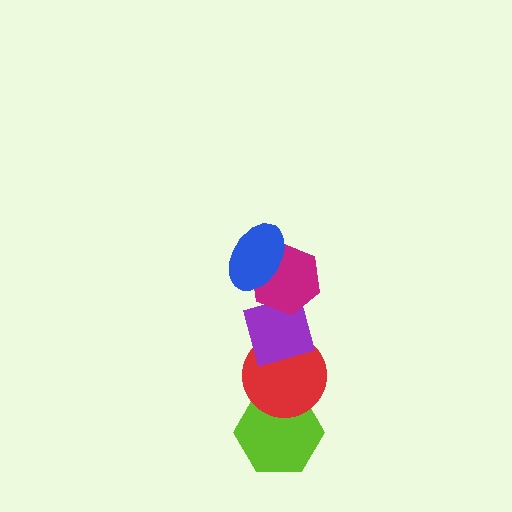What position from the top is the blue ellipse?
The blue ellipse is 1st from the top.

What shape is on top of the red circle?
The purple diamond is on top of the red circle.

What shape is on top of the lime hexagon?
The red circle is on top of the lime hexagon.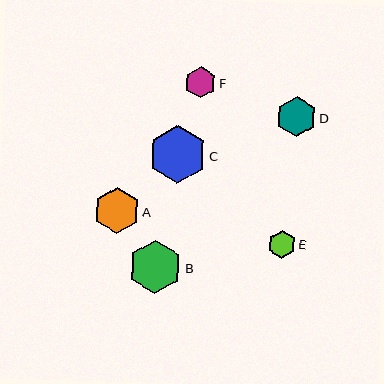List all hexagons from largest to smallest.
From largest to smallest: C, B, A, D, F, E.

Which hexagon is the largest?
Hexagon C is the largest with a size of approximately 58 pixels.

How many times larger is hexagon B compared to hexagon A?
Hexagon B is approximately 1.2 times the size of hexagon A.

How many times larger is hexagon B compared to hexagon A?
Hexagon B is approximately 1.2 times the size of hexagon A.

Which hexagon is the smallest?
Hexagon E is the smallest with a size of approximately 28 pixels.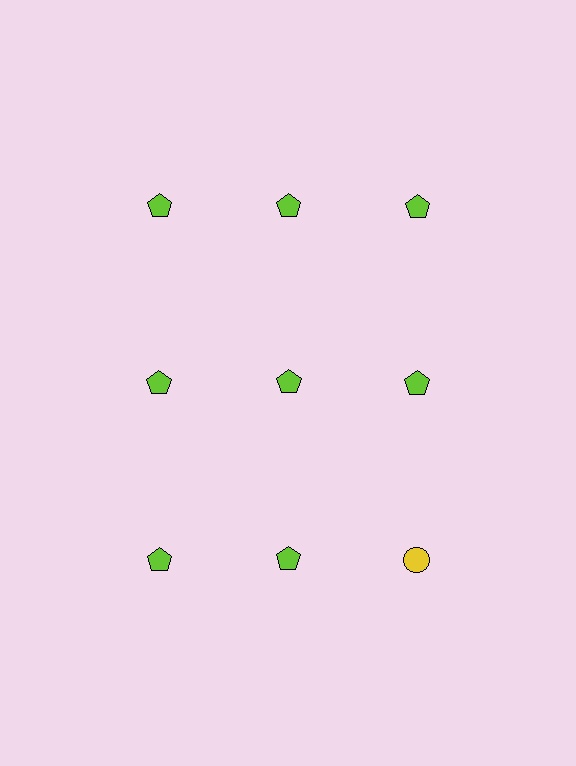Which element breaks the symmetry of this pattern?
The yellow circle in the third row, center column breaks the symmetry. All other shapes are lime pentagons.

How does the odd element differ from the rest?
It differs in both color (yellow instead of lime) and shape (circle instead of pentagon).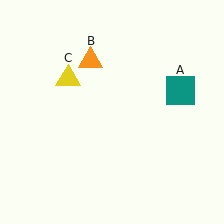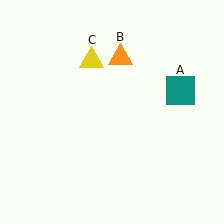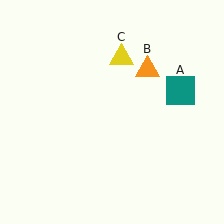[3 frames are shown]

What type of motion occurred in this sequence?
The orange triangle (object B), yellow triangle (object C) rotated clockwise around the center of the scene.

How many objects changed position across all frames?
2 objects changed position: orange triangle (object B), yellow triangle (object C).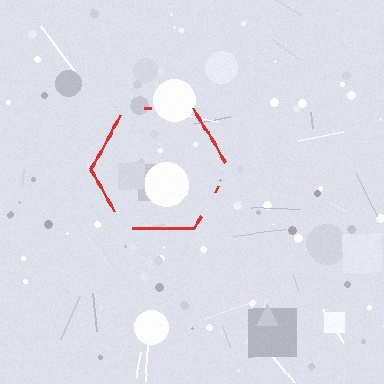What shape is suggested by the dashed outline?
The dashed outline suggests a hexagon.